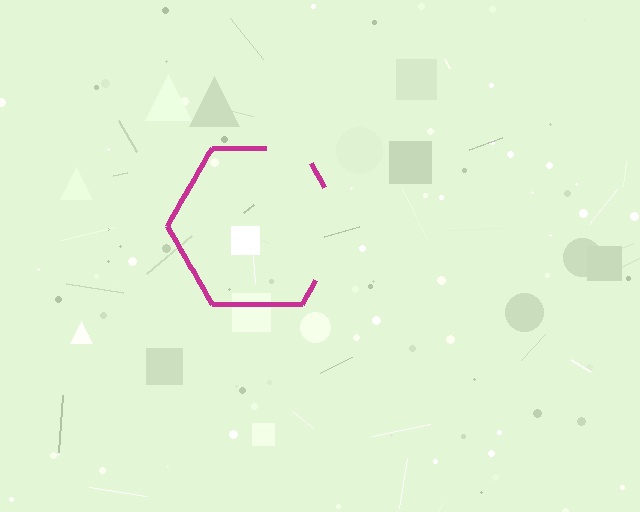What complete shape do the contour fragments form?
The contour fragments form a hexagon.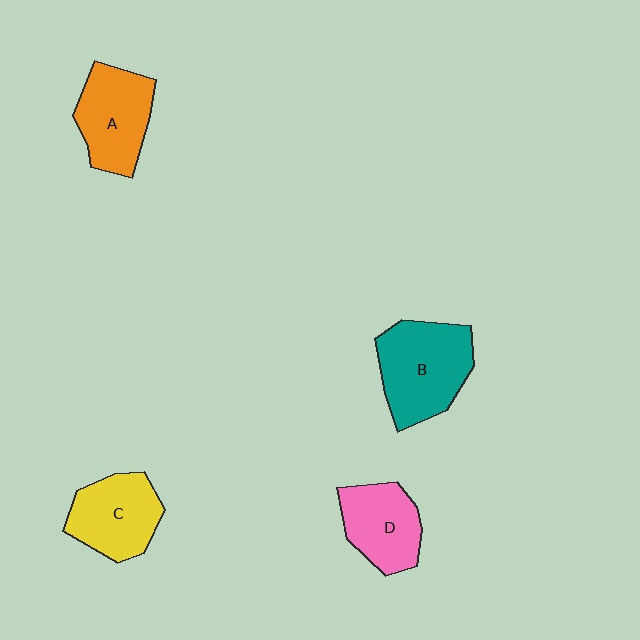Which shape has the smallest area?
Shape D (pink).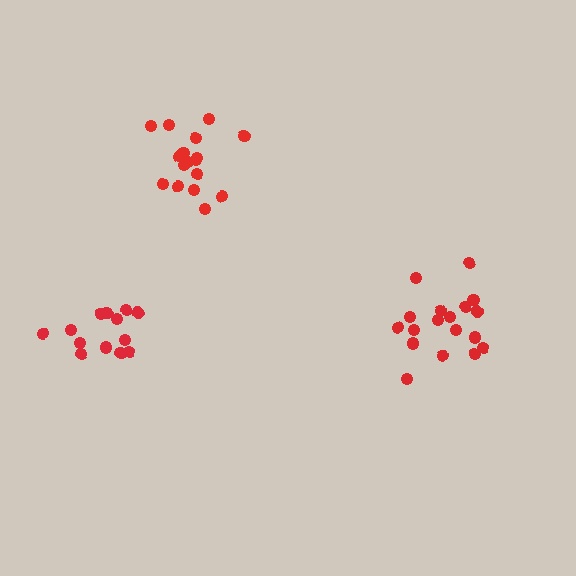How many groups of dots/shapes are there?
There are 3 groups.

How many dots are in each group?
Group 1: 18 dots, Group 2: 13 dots, Group 3: 17 dots (48 total).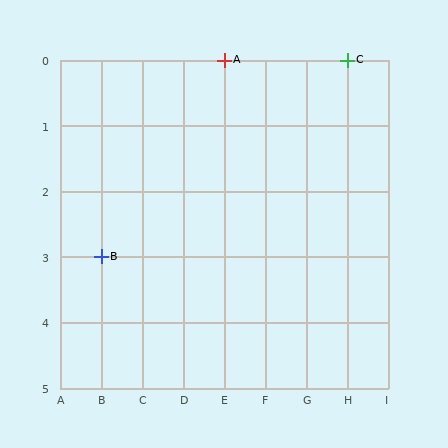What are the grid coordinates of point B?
Point B is at grid coordinates (B, 3).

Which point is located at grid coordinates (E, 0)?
Point A is at (E, 0).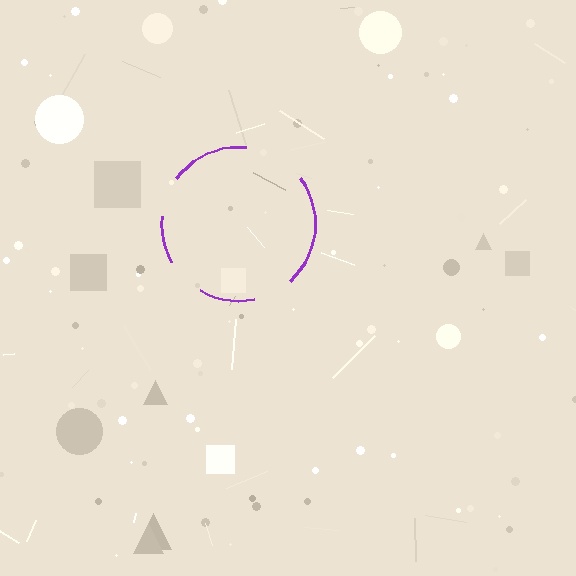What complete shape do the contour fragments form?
The contour fragments form a circle.